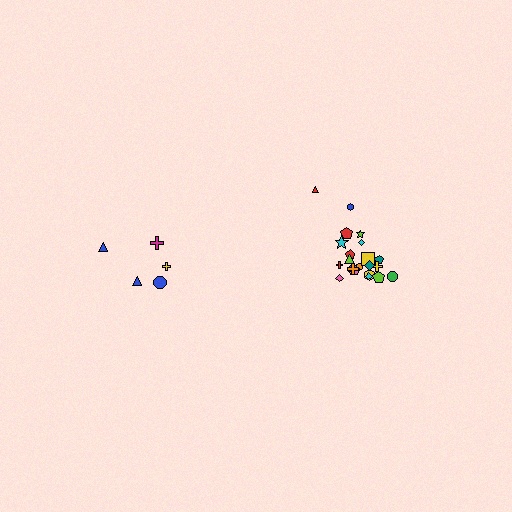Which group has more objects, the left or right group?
The right group.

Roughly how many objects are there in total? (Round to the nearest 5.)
Roughly 25 objects in total.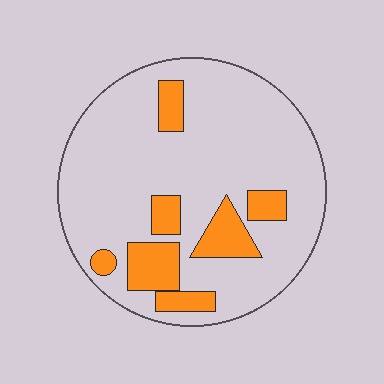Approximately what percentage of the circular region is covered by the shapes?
Approximately 20%.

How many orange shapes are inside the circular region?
7.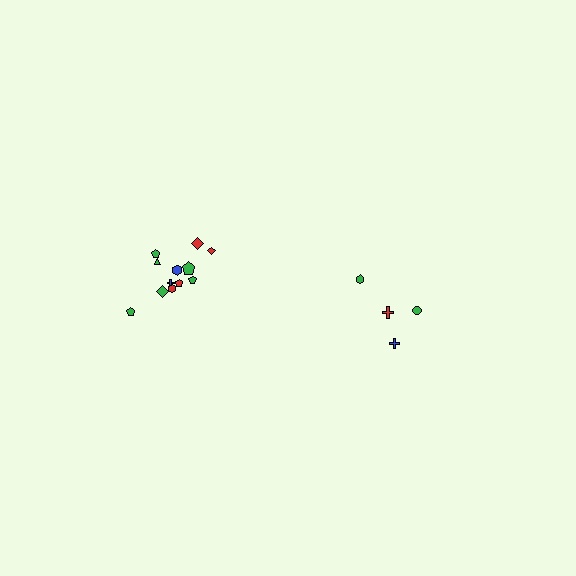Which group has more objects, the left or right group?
The left group.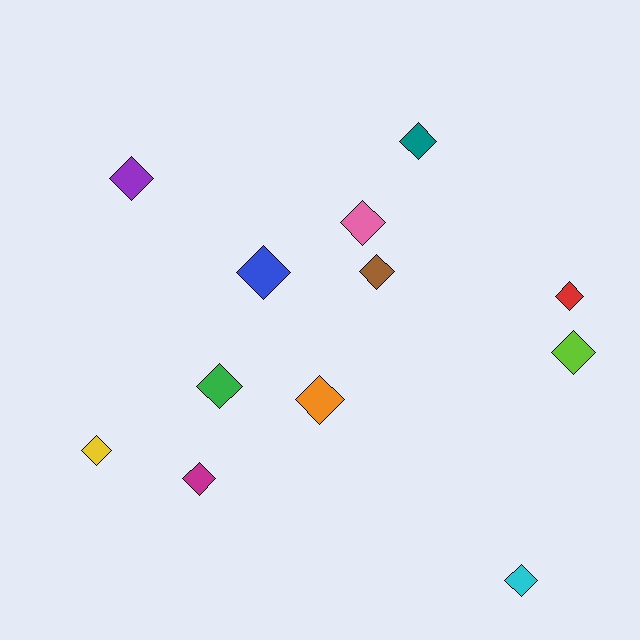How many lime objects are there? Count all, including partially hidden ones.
There is 1 lime object.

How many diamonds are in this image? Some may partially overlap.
There are 12 diamonds.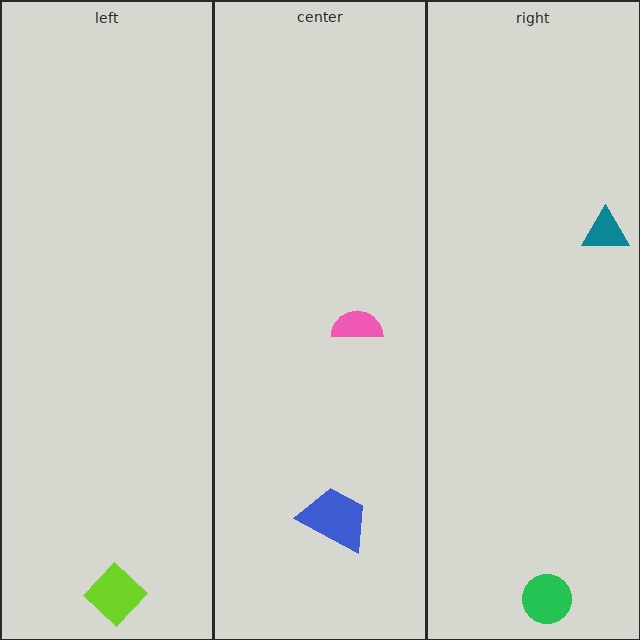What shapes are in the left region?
The lime diamond.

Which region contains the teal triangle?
The right region.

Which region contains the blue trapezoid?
The center region.